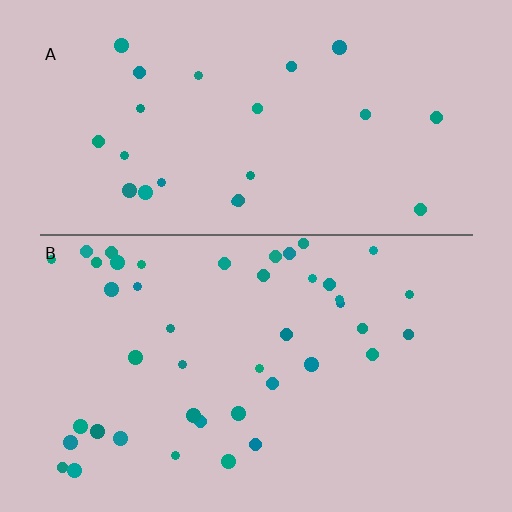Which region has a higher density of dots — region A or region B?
B (the bottom).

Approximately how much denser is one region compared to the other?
Approximately 1.8× — region B over region A.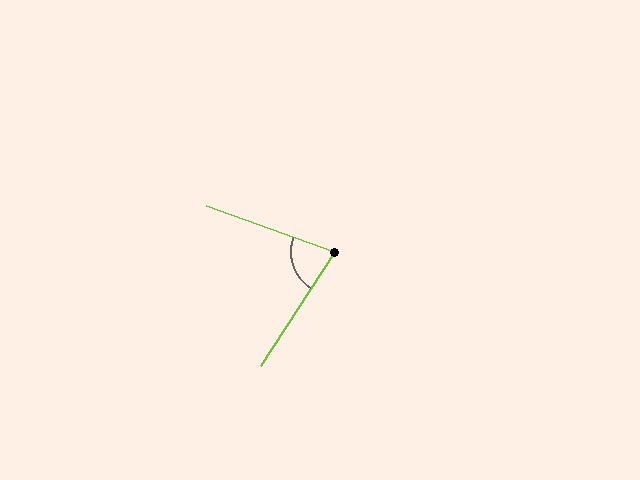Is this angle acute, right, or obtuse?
It is acute.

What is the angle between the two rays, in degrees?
Approximately 77 degrees.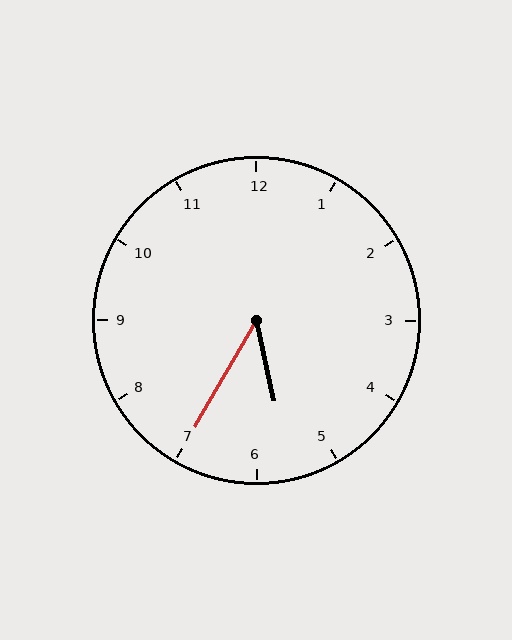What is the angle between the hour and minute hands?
Approximately 42 degrees.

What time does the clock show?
5:35.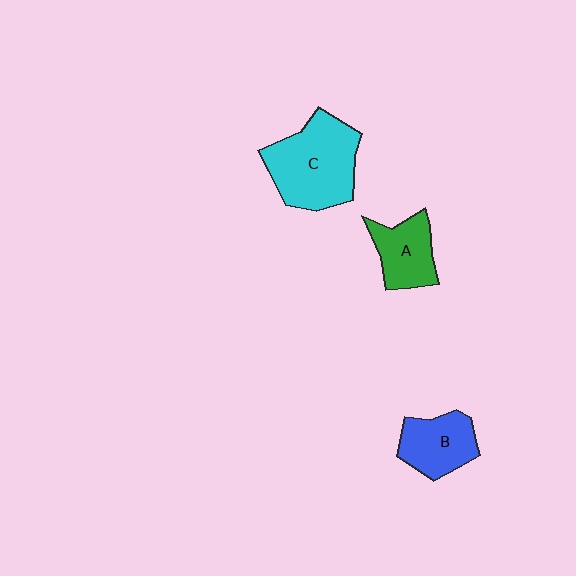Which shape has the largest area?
Shape C (cyan).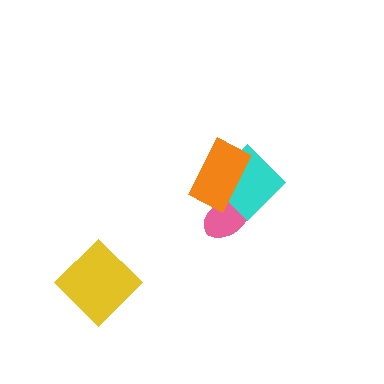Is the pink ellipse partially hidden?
Yes, it is partially covered by another shape.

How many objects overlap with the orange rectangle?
2 objects overlap with the orange rectangle.